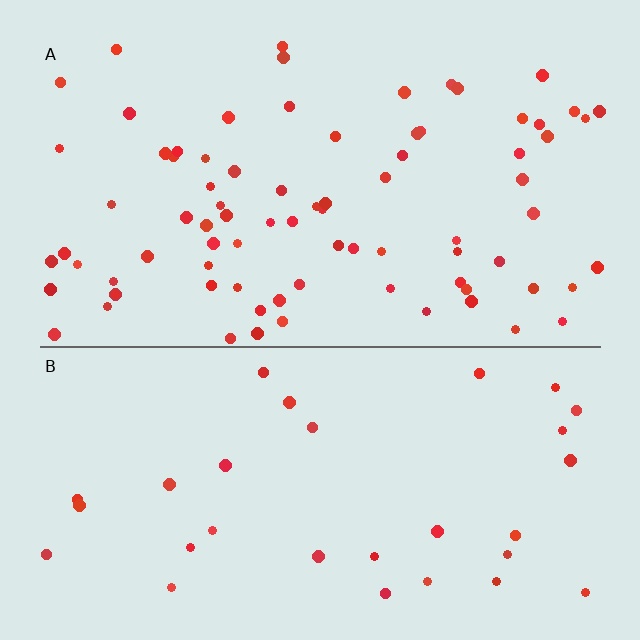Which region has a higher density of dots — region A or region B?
A (the top).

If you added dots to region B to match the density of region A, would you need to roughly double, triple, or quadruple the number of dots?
Approximately triple.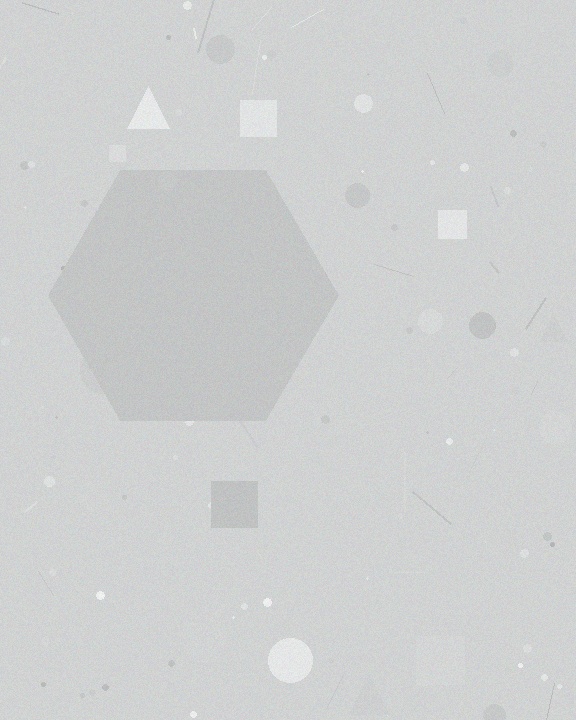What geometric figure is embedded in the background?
A hexagon is embedded in the background.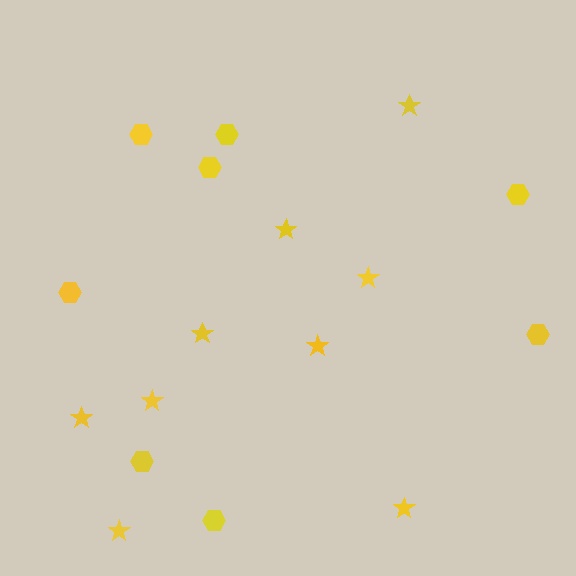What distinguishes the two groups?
There are 2 groups: one group of hexagons (8) and one group of stars (9).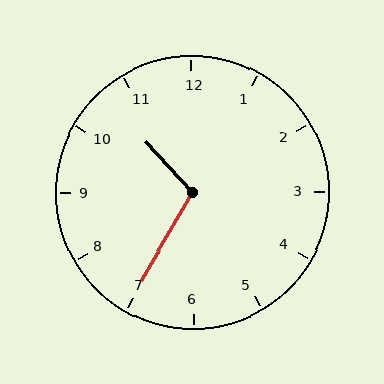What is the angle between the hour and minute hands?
Approximately 108 degrees.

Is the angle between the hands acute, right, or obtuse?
It is obtuse.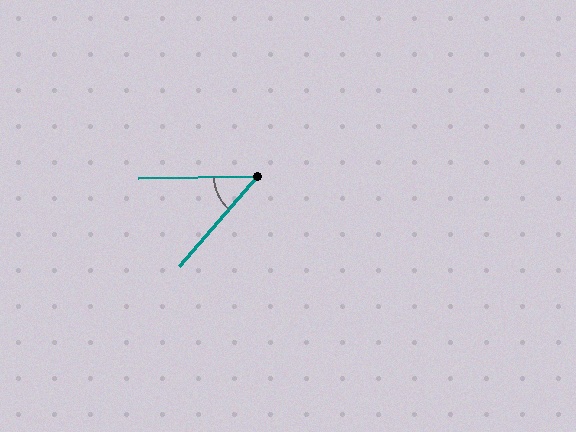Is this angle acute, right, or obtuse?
It is acute.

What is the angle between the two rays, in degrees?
Approximately 48 degrees.